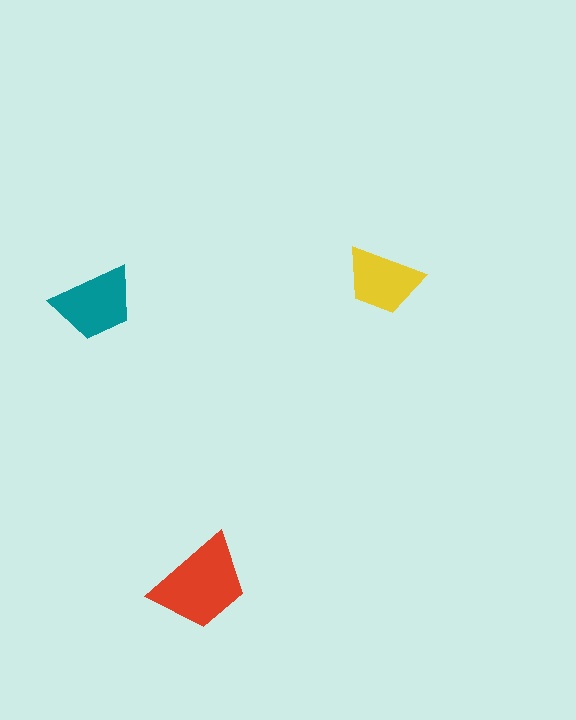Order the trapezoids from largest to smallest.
the red one, the teal one, the yellow one.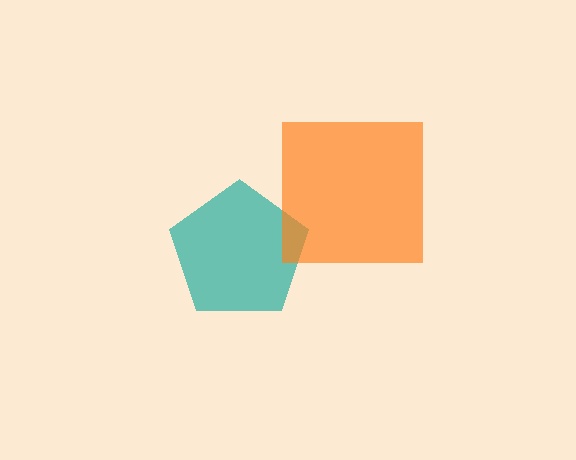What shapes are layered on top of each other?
The layered shapes are: a teal pentagon, an orange square.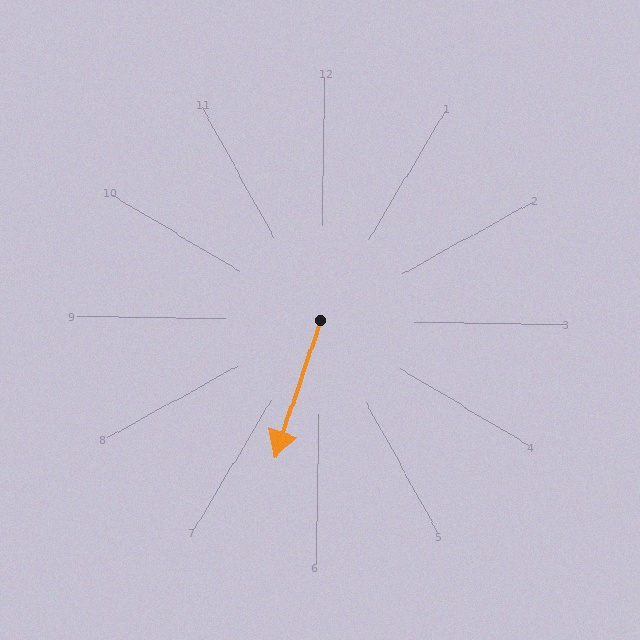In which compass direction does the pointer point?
South.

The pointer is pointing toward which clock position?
Roughly 7 o'clock.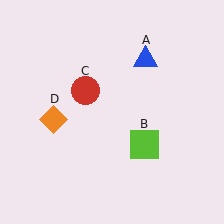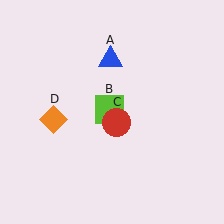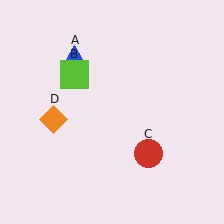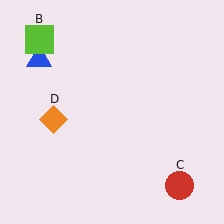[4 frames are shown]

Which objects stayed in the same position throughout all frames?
Orange diamond (object D) remained stationary.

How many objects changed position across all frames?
3 objects changed position: blue triangle (object A), lime square (object B), red circle (object C).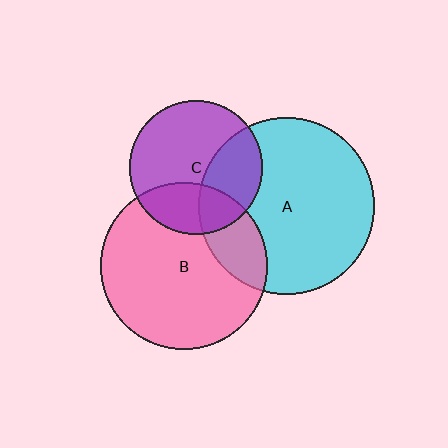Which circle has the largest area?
Circle A (cyan).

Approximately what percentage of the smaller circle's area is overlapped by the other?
Approximately 20%.